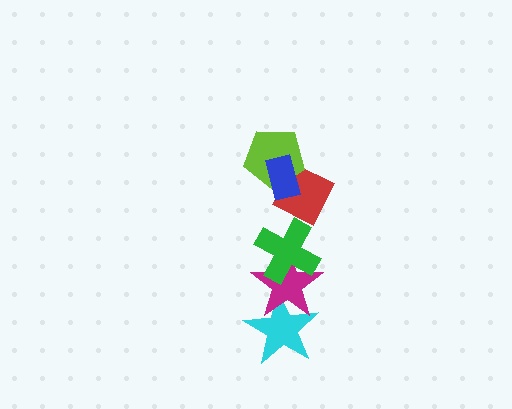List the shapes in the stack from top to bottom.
From top to bottom: the blue rectangle, the lime pentagon, the red diamond, the green cross, the magenta star, the cyan star.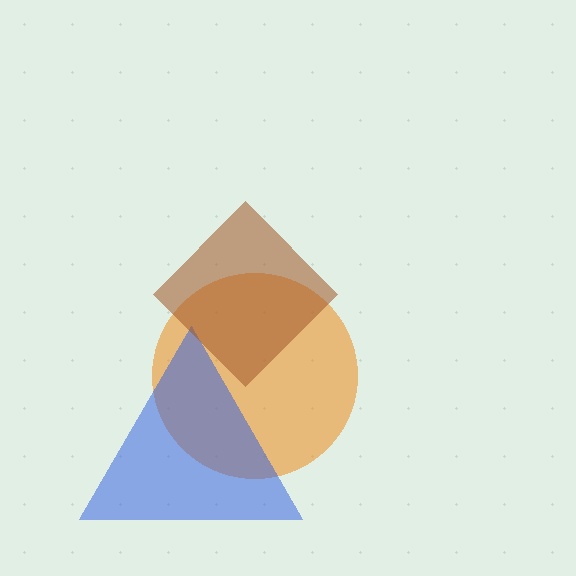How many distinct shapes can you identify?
There are 3 distinct shapes: an orange circle, a blue triangle, a brown diamond.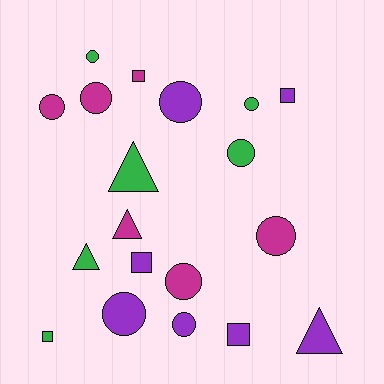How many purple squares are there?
There are 3 purple squares.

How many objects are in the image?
There are 19 objects.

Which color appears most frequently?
Purple, with 7 objects.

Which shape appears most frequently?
Circle, with 10 objects.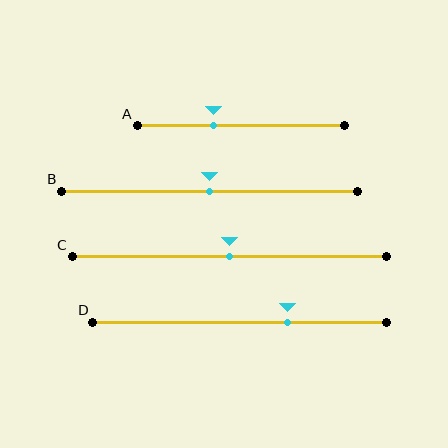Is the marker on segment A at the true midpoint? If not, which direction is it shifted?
No, the marker on segment A is shifted to the left by about 13% of the segment length.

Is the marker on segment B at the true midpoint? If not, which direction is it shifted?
Yes, the marker on segment B is at the true midpoint.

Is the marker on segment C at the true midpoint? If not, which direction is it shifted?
Yes, the marker on segment C is at the true midpoint.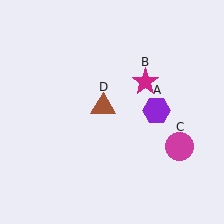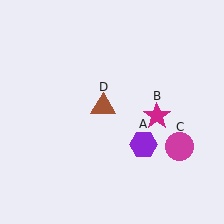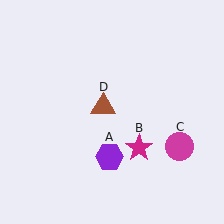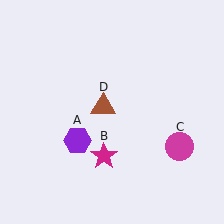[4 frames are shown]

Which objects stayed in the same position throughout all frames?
Magenta circle (object C) and brown triangle (object D) remained stationary.